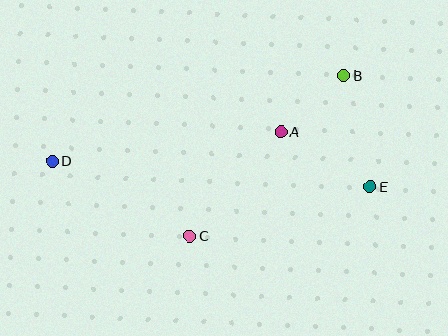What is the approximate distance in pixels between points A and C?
The distance between A and C is approximately 138 pixels.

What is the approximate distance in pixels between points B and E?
The distance between B and E is approximately 114 pixels.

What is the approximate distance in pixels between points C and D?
The distance between C and D is approximately 156 pixels.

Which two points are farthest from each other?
Points D and E are farthest from each other.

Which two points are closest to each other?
Points A and B are closest to each other.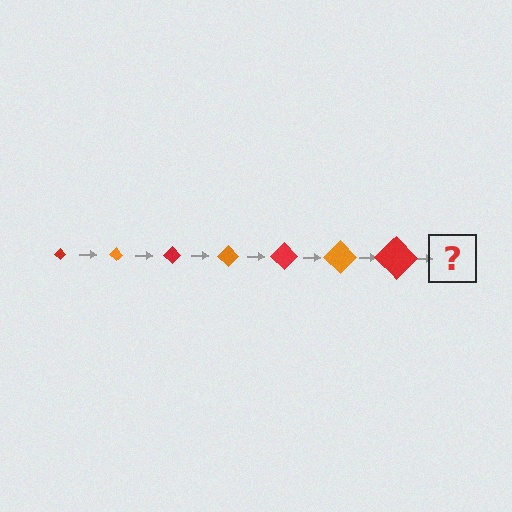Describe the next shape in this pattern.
It should be an orange diamond, larger than the previous one.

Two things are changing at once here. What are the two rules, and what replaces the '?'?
The two rules are that the diamond grows larger each step and the color cycles through red and orange. The '?' should be an orange diamond, larger than the previous one.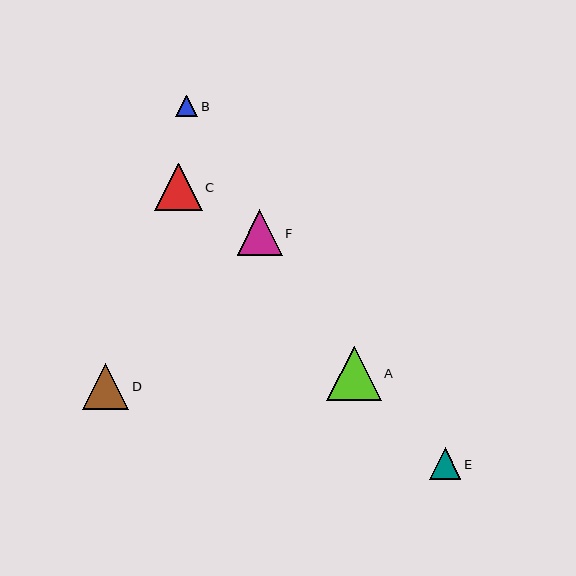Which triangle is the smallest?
Triangle B is the smallest with a size of approximately 22 pixels.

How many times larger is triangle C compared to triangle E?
Triangle C is approximately 1.5 times the size of triangle E.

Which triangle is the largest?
Triangle A is the largest with a size of approximately 54 pixels.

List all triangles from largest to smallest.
From largest to smallest: A, C, D, F, E, B.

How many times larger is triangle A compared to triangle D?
Triangle A is approximately 1.2 times the size of triangle D.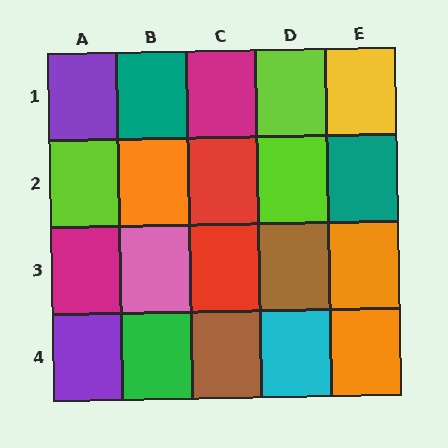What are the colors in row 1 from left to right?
Purple, teal, magenta, lime, yellow.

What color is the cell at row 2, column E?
Teal.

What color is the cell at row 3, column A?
Magenta.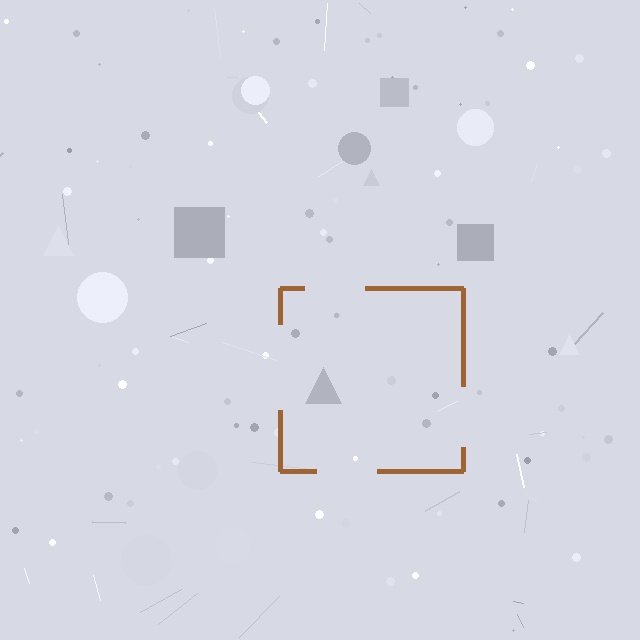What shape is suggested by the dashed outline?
The dashed outline suggests a square.